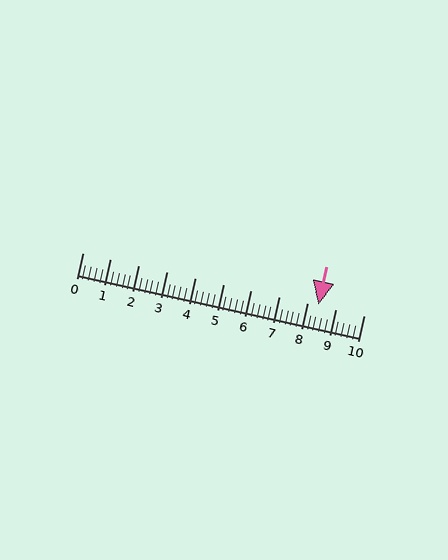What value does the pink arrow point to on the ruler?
The pink arrow points to approximately 8.4.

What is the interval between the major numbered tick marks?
The major tick marks are spaced 1 units apart.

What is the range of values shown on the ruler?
The ruler shows values from 0 to 10.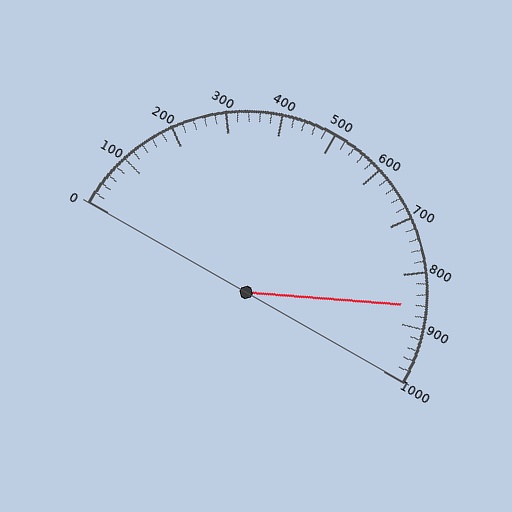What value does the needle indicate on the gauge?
The needle indicates approximately 860.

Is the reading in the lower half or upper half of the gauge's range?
The reading is in the upper half of the range (0 to 1000).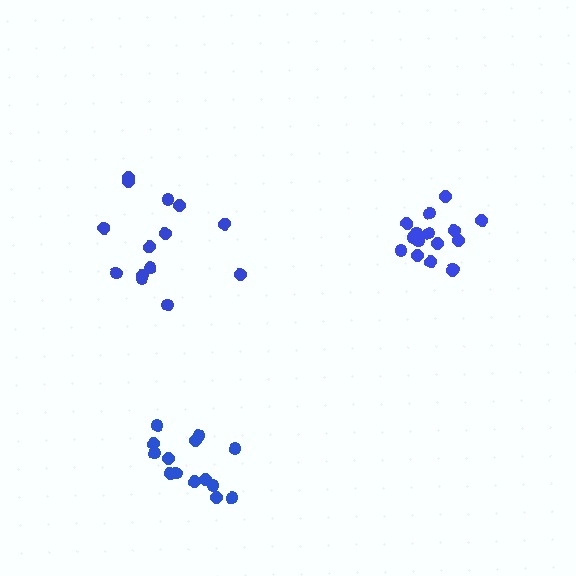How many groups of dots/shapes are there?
There are 3 groups.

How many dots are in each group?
Group 1: 14 dots, Group 2: 16 dots, Group 3: 14 dots (44 total).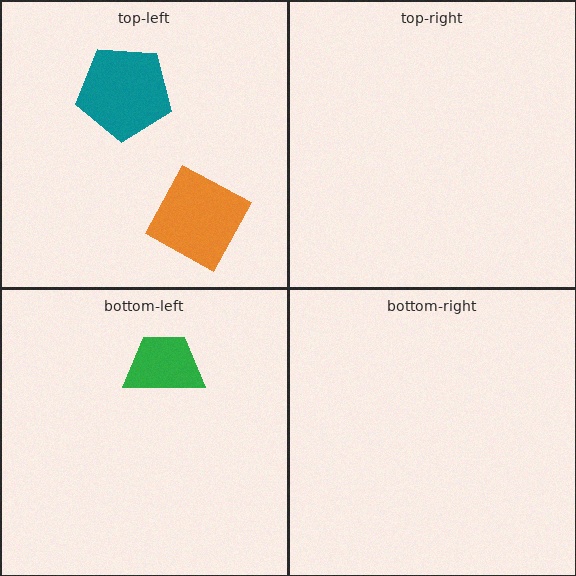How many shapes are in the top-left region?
2.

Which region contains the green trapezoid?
The bottom-left region.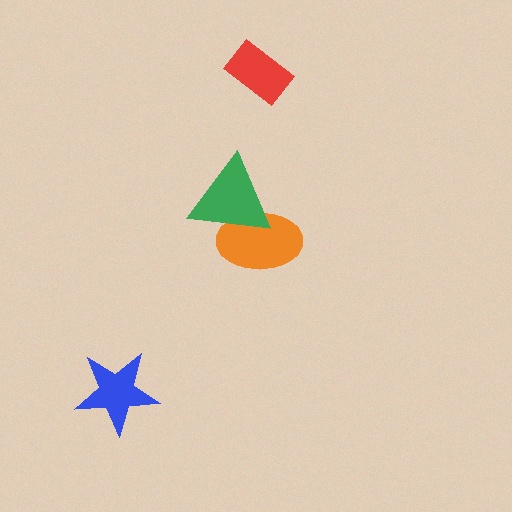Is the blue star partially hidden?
No, no other shape covers it.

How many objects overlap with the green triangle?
1 object overlaps with the green triangle.